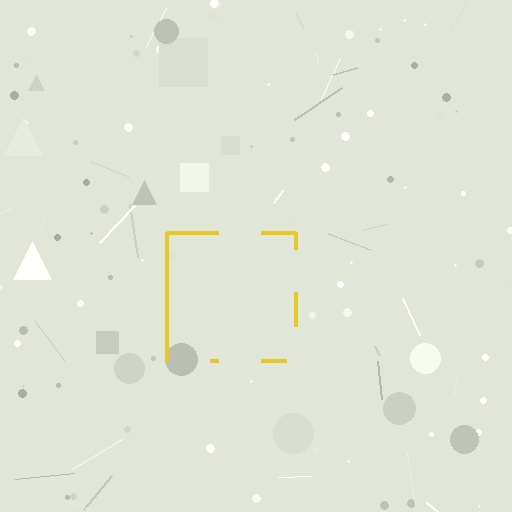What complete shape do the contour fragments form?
The contour fragments form a square.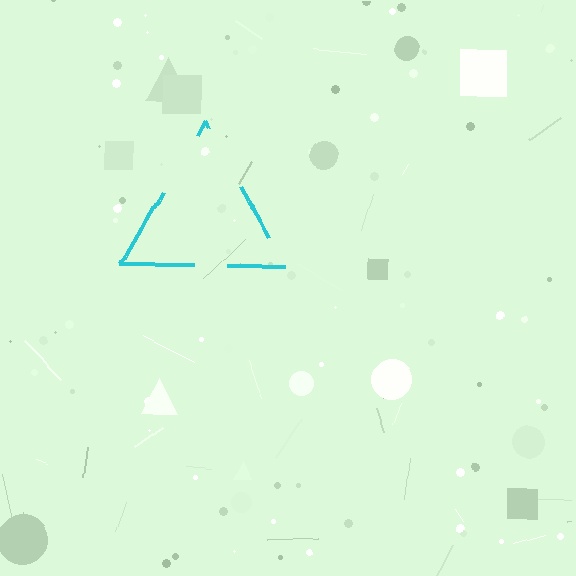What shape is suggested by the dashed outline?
The dashed outline suggests a triangle.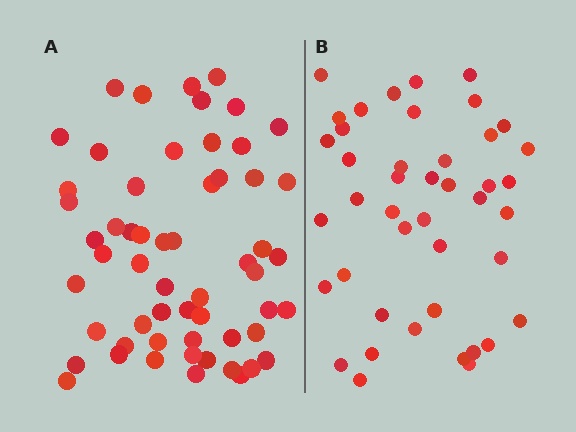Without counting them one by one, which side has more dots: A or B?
Region A (the left region) has more dots.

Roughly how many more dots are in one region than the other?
Region A has approximately 15 more dots than region B.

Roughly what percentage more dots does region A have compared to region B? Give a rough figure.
About 35% more.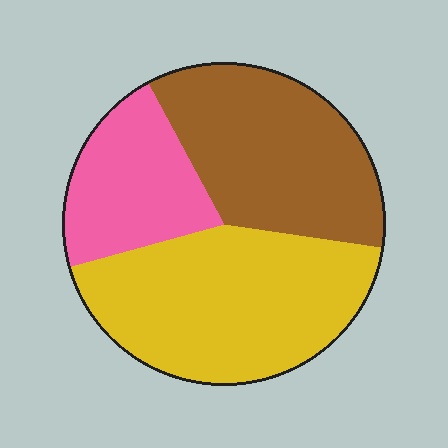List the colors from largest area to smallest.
From largest to smallest: yellow, brown, pink.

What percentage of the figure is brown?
Brown takes up about one third (1/3) of the figure.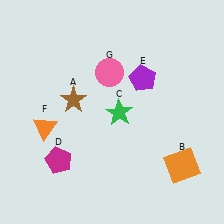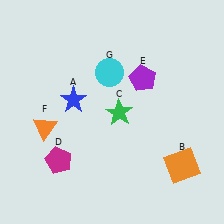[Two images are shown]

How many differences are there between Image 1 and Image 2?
There are 2 differences between the two images.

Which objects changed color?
A changed from brown to blue. G changed from pink to cyan.